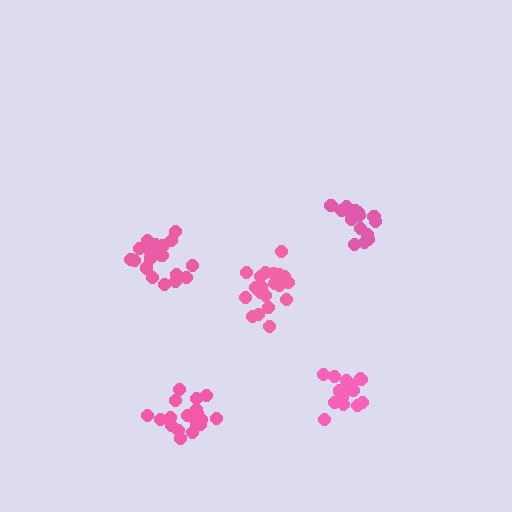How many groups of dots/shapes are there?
There are 5 groups.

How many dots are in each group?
Group 1: 20 dots, Group 2: 16 dots, Group 3: 19 dots, Group 4: 17 dots, Group 5: 20 dots (92 total).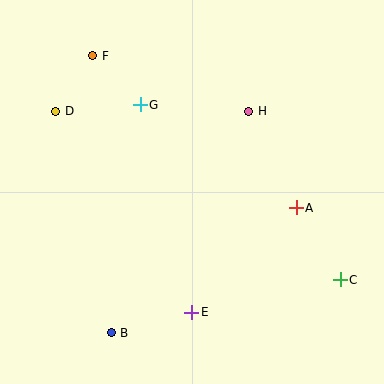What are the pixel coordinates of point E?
Point E is at (192, 312).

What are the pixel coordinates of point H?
Point H is at (249, 111).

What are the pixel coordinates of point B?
Point B is at (111, 333).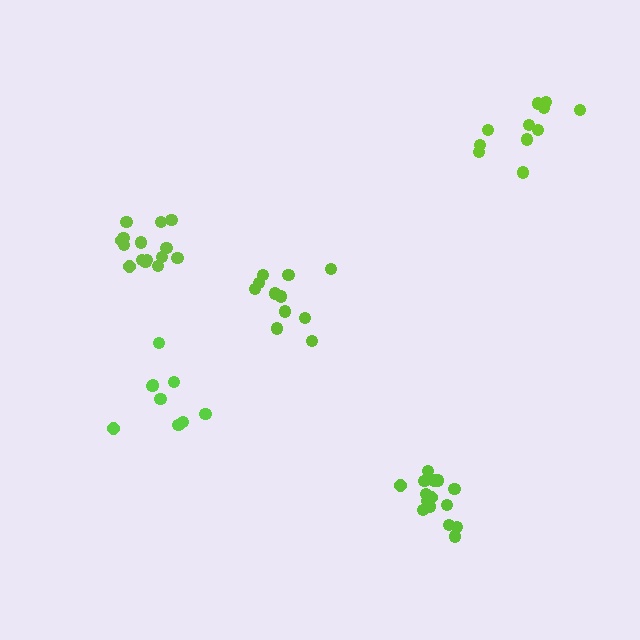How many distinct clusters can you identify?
There are 5 distinct clusters.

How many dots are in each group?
Group 1: 11 dots, Group 2: 15 dots, Group 3: 11 dots, Group 4: 15 dots, Group 5: 9 dots (61 total).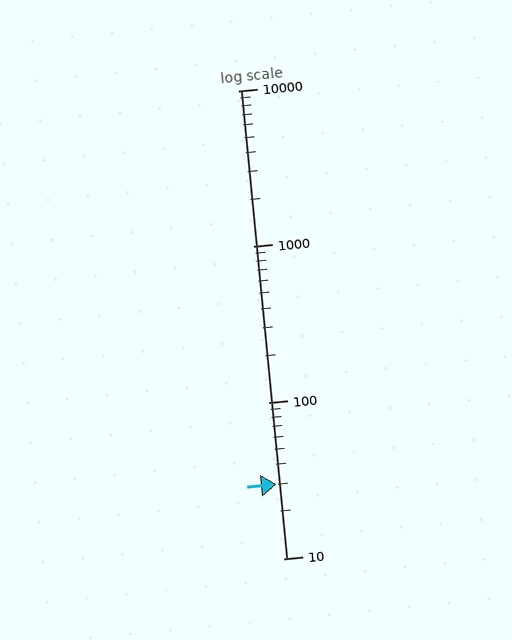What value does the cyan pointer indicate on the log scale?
The pointer indicates approximately 30.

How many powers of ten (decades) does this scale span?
The scale spans 3 decades, from 10 to 10000.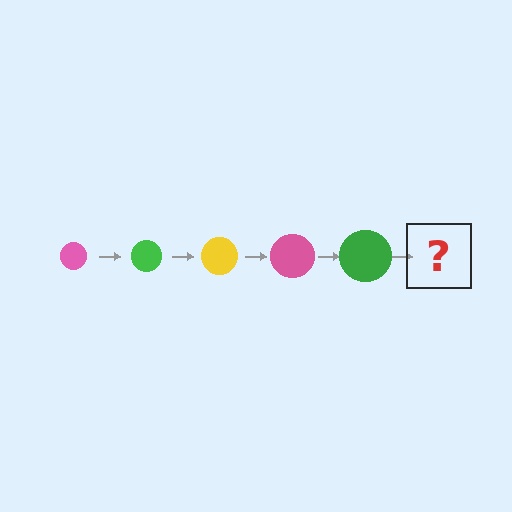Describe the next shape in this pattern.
It should be a yellow circle, larger than the previous one.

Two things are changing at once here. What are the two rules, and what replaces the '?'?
The two rules are that the circle grows larger each step and the color cycles through pink, green, and yellow. The '?' should be a yellow circle, larger than the previous one.